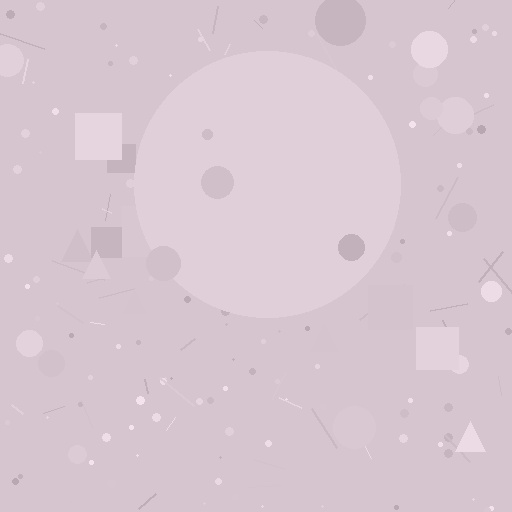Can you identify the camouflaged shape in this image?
The camouflaged shape is a circle.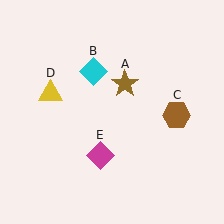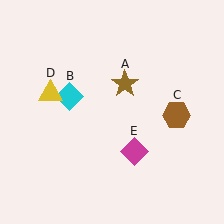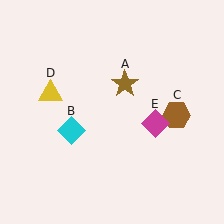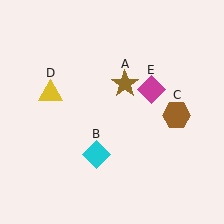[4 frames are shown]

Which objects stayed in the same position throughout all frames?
Brown star (object A) and brown hexagon (object C) and yellow triangle (object D) remained stationary.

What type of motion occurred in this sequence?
The cyan diamond (object B), magenta diamond (object E) rotated counterclockwise around the center of the scene.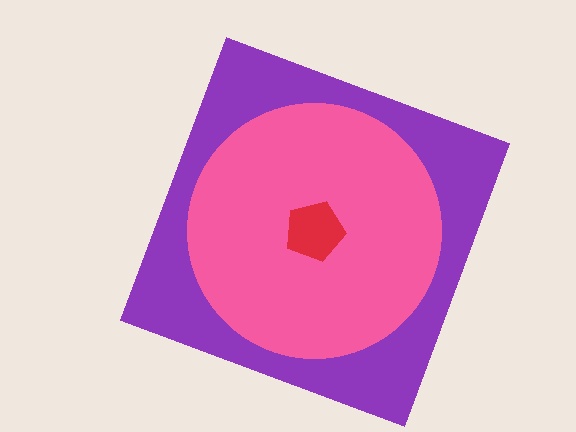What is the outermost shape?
The purple square.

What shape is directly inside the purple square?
The pink circle.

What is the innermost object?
The red pentagon.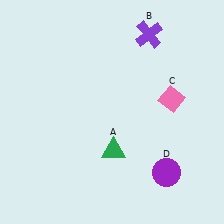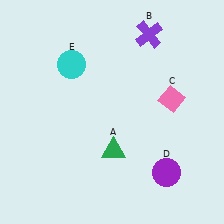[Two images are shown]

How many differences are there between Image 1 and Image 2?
There is 1 difference between the two images.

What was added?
A cyan circle (E) was added in Image 2.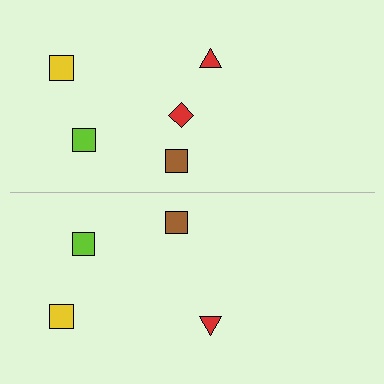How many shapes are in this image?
There are 9 shapes in this image.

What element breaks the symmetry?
A red diamond is missing from the bottom side.